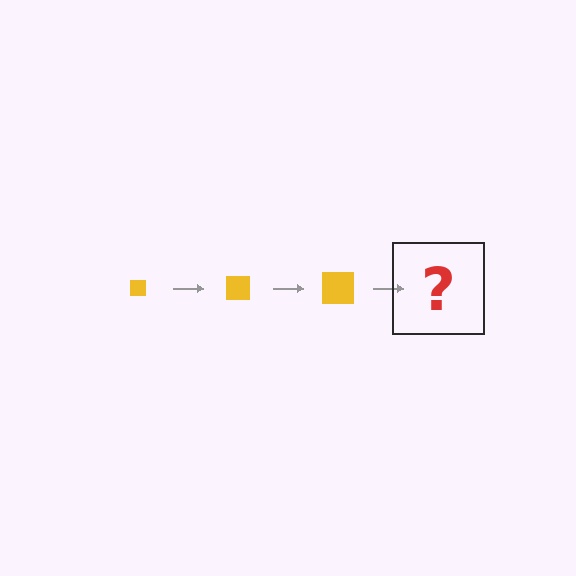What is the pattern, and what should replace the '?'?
The pattern is that the square gets progressively larger each step. The '?' should be a yellow square, larger than the previous one.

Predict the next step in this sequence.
The next step is a yellow square, larger than the previous one.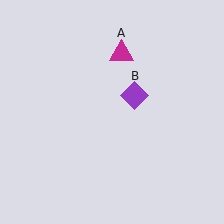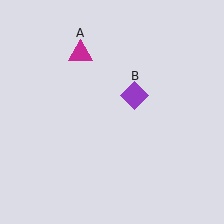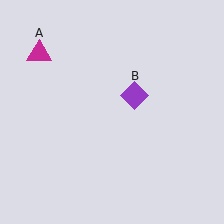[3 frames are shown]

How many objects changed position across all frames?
1 object changed position: magenta triangle (object A).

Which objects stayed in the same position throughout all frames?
Purple diamond (object B) remained stationary.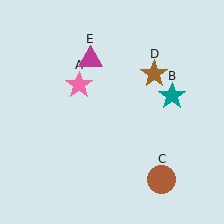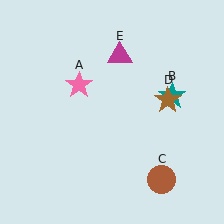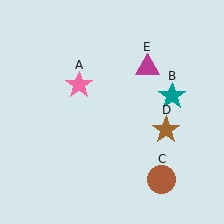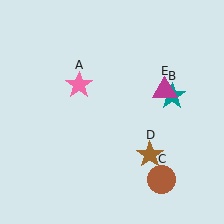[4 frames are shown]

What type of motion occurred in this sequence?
The brown star (object D), magenta triangle (object E) rotated clockwise around the center of the scene.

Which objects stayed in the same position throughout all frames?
Pink star (object A) and teal star (object B) and brown circle (object C) remained stationary.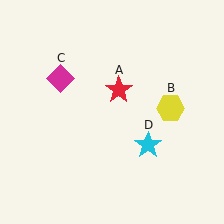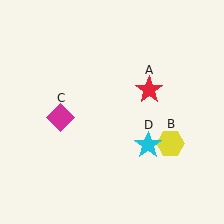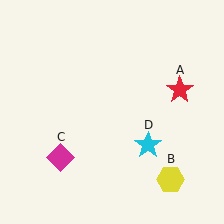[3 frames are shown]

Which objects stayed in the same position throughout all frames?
Cyan star (object D) remained stationary.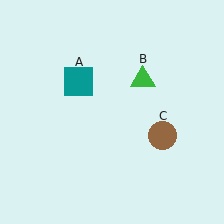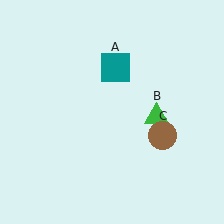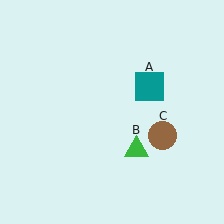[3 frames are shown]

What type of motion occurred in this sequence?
The teal square (object A), green triangle (object B) rotated clockwise around the center of the scene.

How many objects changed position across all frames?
2 objects changed position: teal square (object A), green triangle (object B).